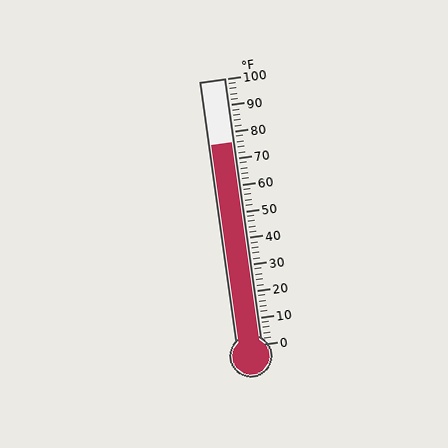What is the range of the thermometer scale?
The thermometer scale ranges from 0°F to 100°F.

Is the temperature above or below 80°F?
The temperature is below 80°F.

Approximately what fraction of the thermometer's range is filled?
The thermometer is filled to approximately 75% of its range.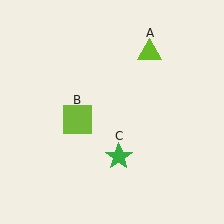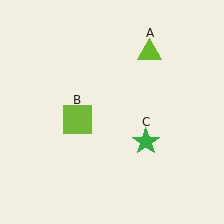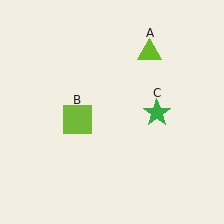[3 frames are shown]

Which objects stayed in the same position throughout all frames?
Lime triangle (object A) and lime square (object B) remained stationary.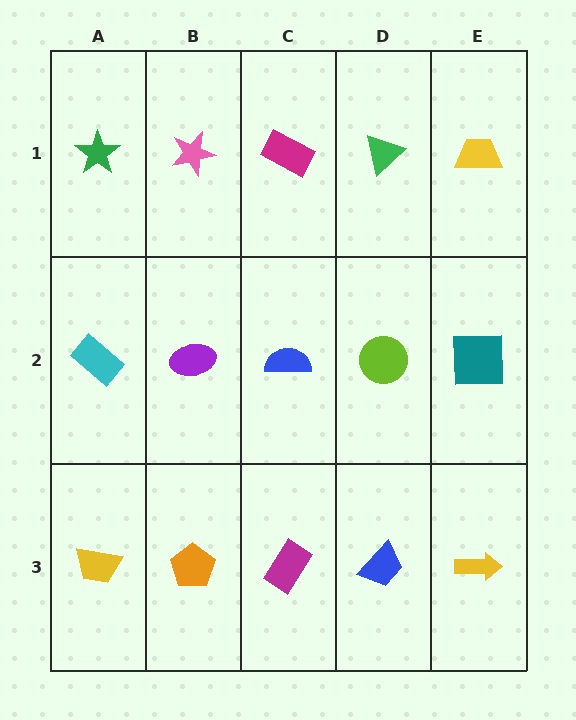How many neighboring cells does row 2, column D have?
4.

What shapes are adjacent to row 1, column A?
A cyan rectangle (row 2, column A), a pink star (row 1, column B).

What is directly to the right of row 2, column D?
A teal square.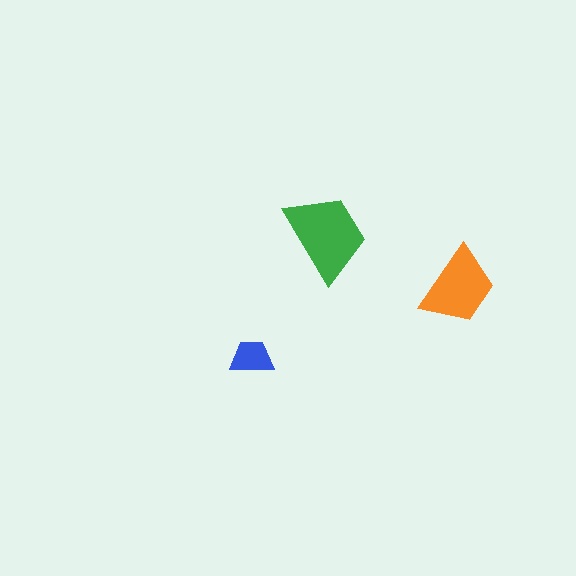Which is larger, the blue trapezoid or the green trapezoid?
The green one.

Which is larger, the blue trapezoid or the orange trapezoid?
The orange one.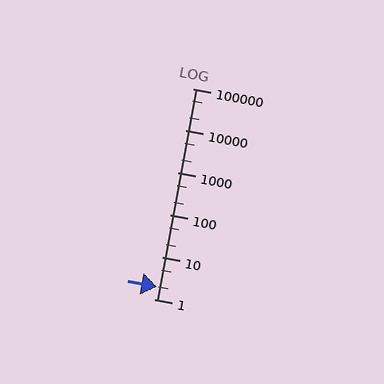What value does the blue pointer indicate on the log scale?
The pointer indicates approximately 2.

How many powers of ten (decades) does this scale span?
The scale spans 5 decades, from 1 to 100000.